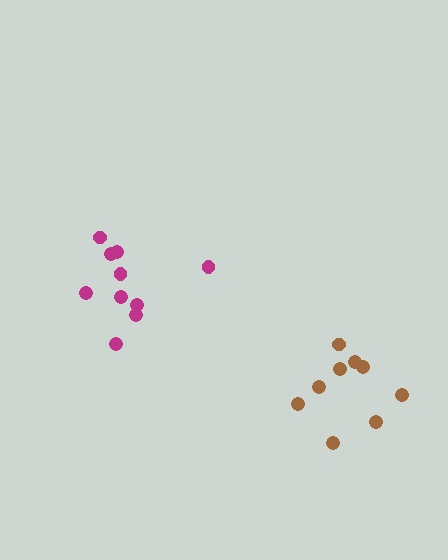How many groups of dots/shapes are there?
There are 2 groups.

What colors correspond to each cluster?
The clusters are colored: brown, magenta.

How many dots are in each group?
Group 1: 9 dots, Group 2: 10 dots (19 total).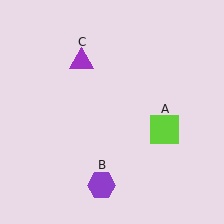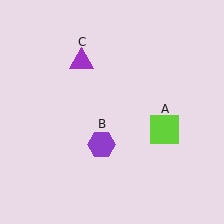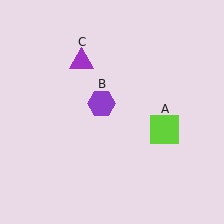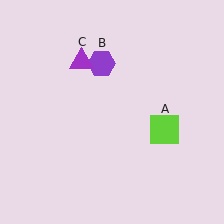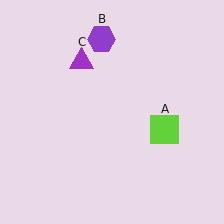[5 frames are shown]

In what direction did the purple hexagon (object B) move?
The purple hexagon (object B) moved up.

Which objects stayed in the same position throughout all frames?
Lime square (object A) and purple triangle (object C) remained stationary.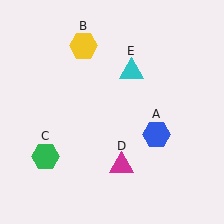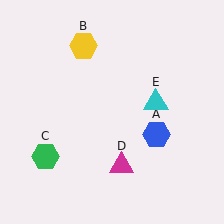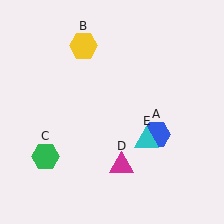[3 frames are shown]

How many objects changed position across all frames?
1 object changed position: cyan triangle (object E).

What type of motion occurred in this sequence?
The cyan triangle (object E) rotated clockwise around the center of the scene.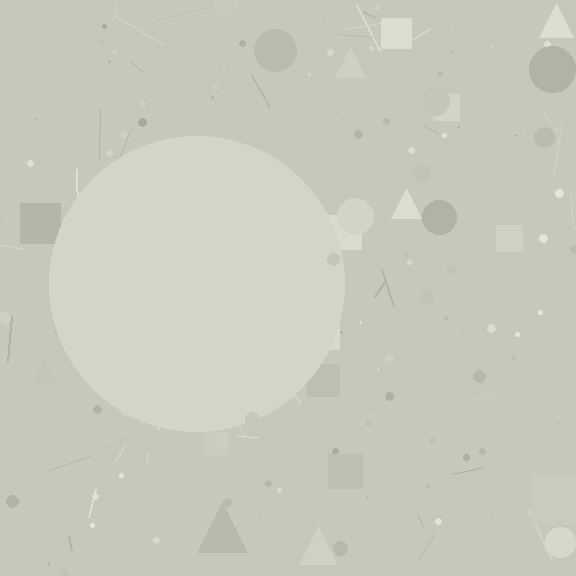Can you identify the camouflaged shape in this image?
The camouflaged shape is a circle.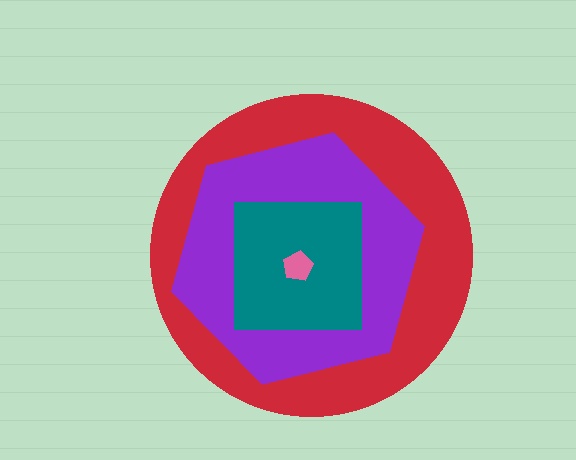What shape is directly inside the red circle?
The purple hexagon.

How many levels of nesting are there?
4.